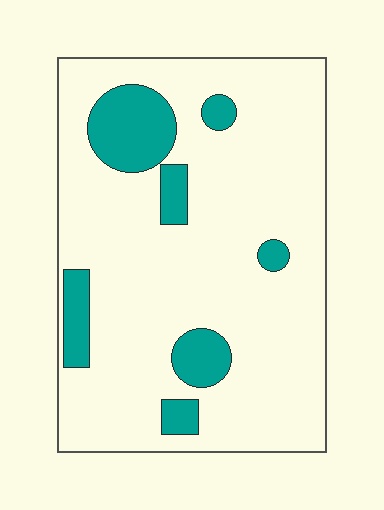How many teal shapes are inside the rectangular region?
7.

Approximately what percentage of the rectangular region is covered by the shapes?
Approximately 15%.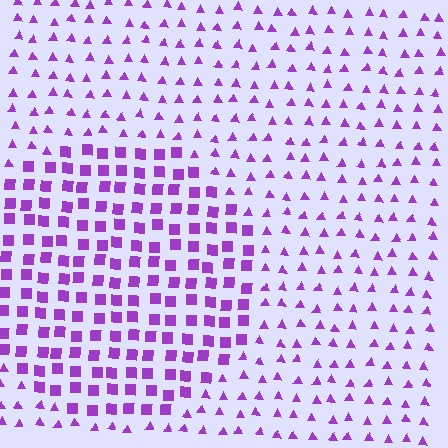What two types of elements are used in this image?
The image uses squares inside the circle region and triangles outside it.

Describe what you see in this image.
The image is filled with small purple elements arranged in a uniform grid. A circle-shaped region contains squares, while the surrounding area contains triangles. The boundary is defined purely by the change in element shape.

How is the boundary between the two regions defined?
The boundary is defined by a change in element shape: squares inside vs. triangles outside. All elements share the same color and spacing.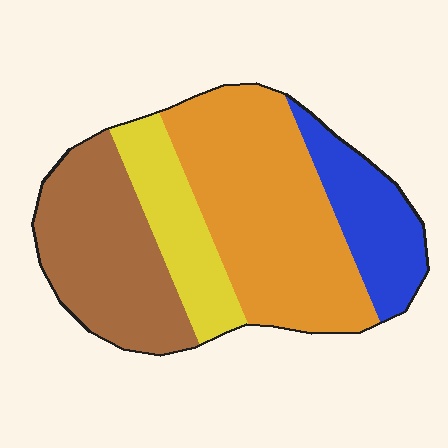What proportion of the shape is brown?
Brown takes up about one quarter (1/4) of the shape.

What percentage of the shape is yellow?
Yellow covers around 15% of the shape.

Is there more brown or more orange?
Orange.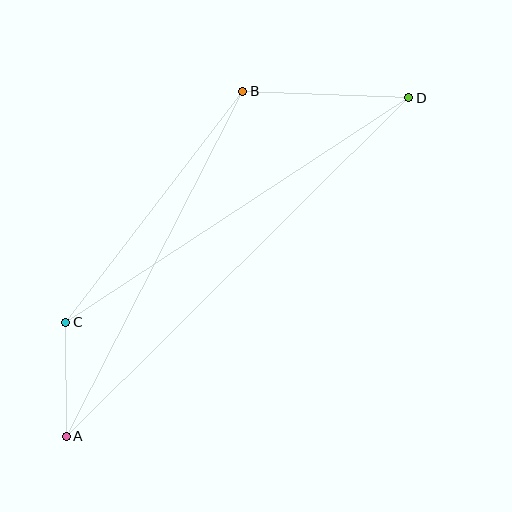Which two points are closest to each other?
Points A and C are closest to each other.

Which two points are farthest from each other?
Points A and D are farthest from each other.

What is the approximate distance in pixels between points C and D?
The distance between C and D is approximately 410 pixels.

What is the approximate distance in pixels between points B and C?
The distance between B and C is approximately 291 pixels.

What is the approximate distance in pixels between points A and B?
The distance between A and B is approximately 388 pixels.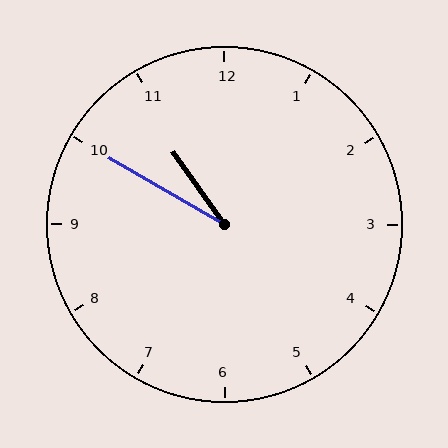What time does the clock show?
10:50.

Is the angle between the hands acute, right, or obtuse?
It is acute.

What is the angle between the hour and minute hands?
Approximately 25 degrees.